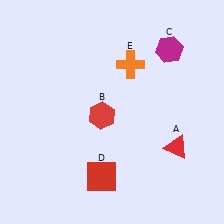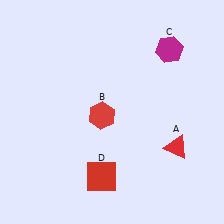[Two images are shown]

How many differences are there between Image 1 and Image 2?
There is 1 difference between the two images.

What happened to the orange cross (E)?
The orange cross (E) was removed in Image 2. It was in the top-right area of Image 1.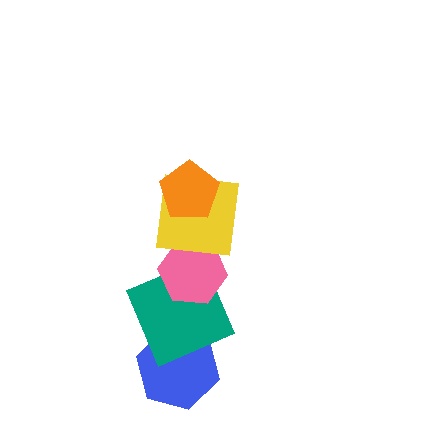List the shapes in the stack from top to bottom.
From top to bottom: the orange pentagon, the yellow square, the pink hexagon, the teal square, the blue hexagon.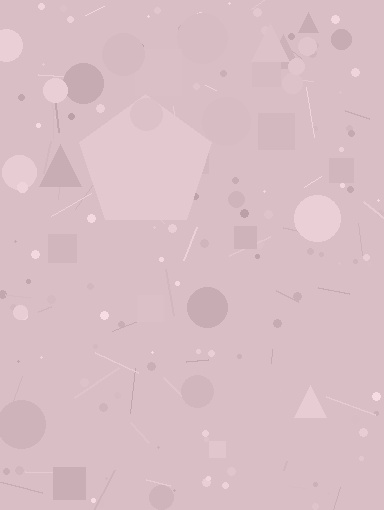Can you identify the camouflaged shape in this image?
The camouflaged shape is a pentagon.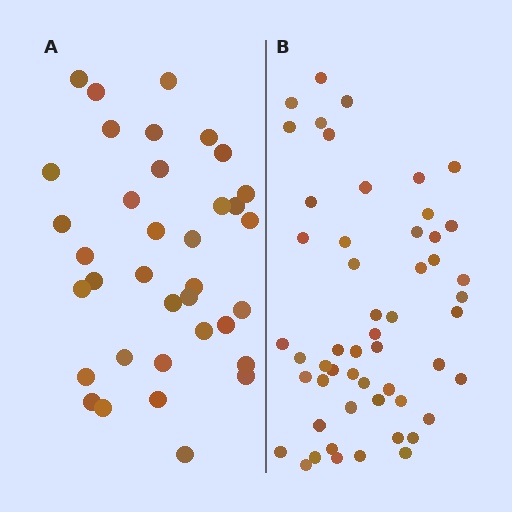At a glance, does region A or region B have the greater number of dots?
Region B (the right region) has more dots.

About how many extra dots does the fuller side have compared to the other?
Region B has approximately 15 more dots than region A.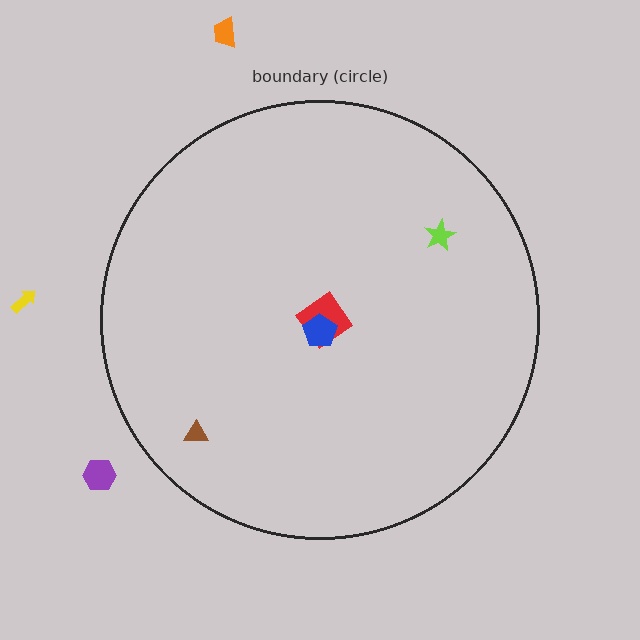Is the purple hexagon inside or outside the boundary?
Outside.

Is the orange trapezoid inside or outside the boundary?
Outside.